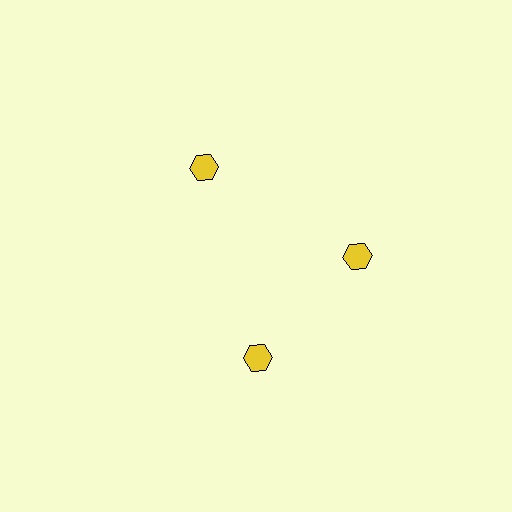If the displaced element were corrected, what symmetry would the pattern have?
It would have 3-fold rotational symmetry — the pattern would map onto itself every 120 degrees.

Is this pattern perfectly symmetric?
No. The 3 yellow hexagons are arranged in a ring, but one element near the 7 o'clock position is rotated out of alignment along the ring, breaking the 3-fold rotational symmetry.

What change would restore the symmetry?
The symmetry would be restored by rotating it back into even spacing with its neighbors so that all 3 hexagons sit at equal angles and equal distance from the center.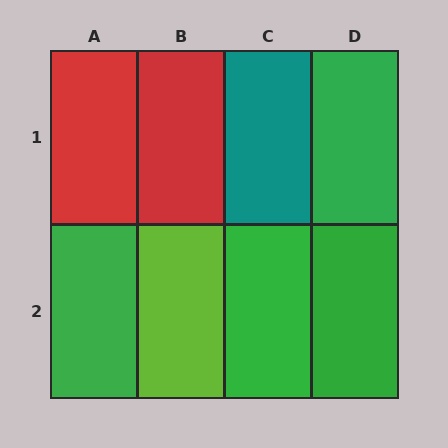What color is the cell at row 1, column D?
Green.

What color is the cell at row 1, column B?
Red.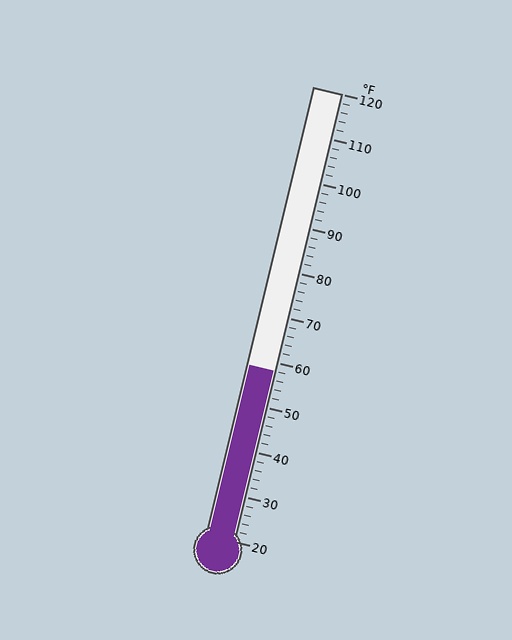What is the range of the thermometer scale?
The thermometer scale ranges from 20°F to 120°F.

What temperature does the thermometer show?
The thermometer shows approximately 58°F.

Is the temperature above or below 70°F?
The temperature is below 70°F.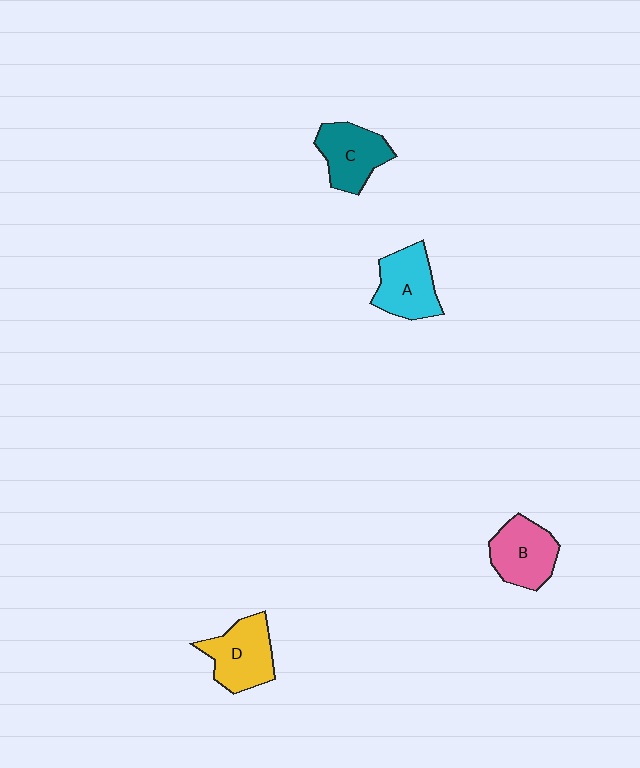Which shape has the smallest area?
Shape C (teal).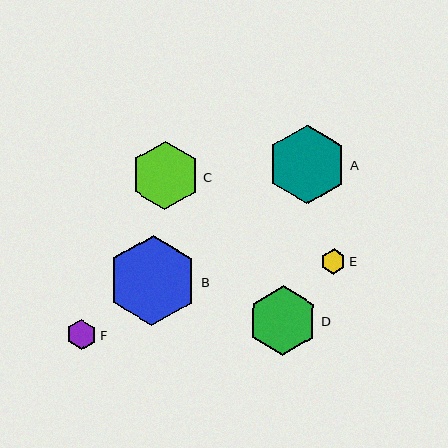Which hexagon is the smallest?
Hexagon E is the smallest with a size of approximately 25 pixels.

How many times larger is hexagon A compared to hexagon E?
Hexagon A is approximately 3.1 times the size of hexagon E.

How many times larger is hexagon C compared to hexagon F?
Hexagon C is approximately 2.3 times the size of hexagon F.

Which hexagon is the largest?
Hexagon B is the largest with a size of approximately 90 pixels.